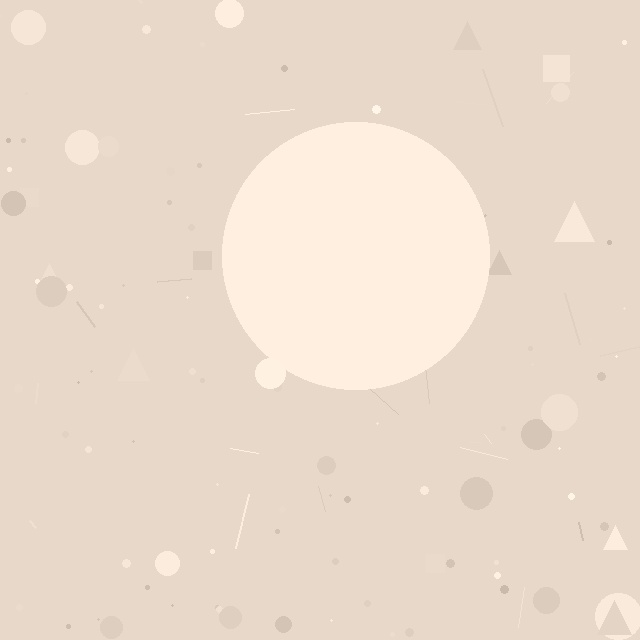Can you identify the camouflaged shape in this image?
The camouflaged shape is a circle.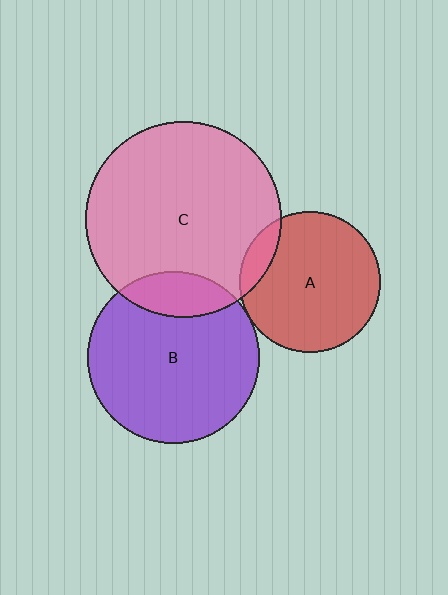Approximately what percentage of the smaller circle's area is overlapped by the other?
Approximately 5%.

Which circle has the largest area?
Circle C (pink).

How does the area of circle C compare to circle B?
Approximately 1.3 times.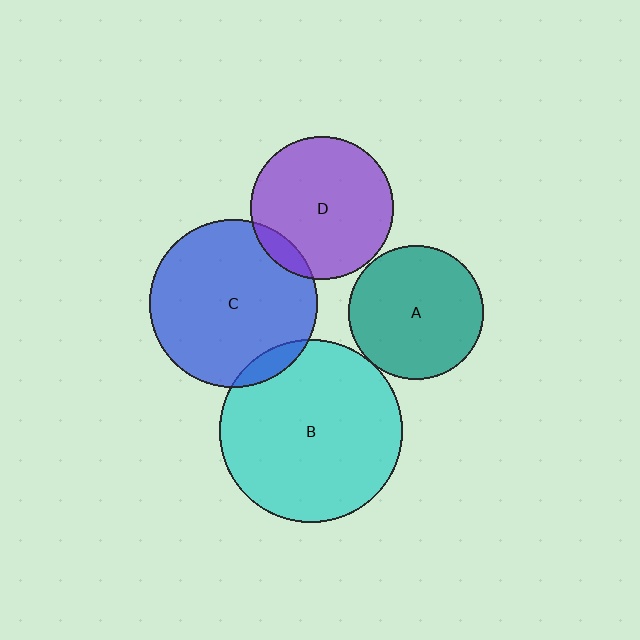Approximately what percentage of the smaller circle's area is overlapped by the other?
Approximately 5%.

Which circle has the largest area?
Circle B (cyan).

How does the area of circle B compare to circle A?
Approximately 1.9 times.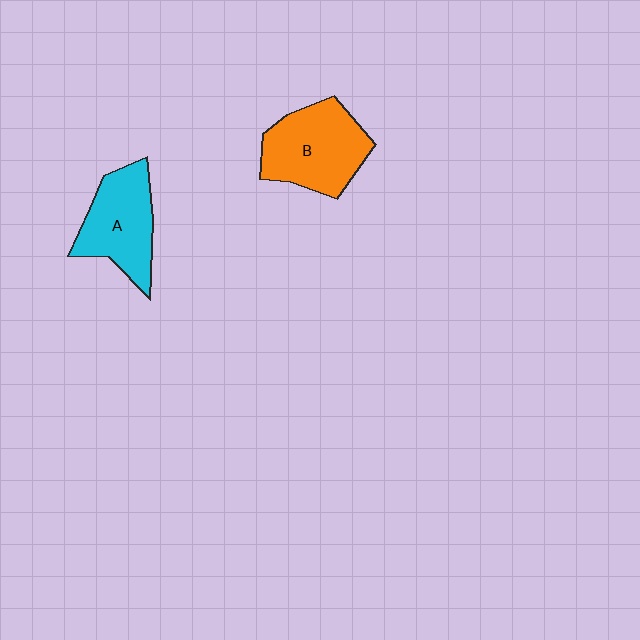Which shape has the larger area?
Shape B (orange).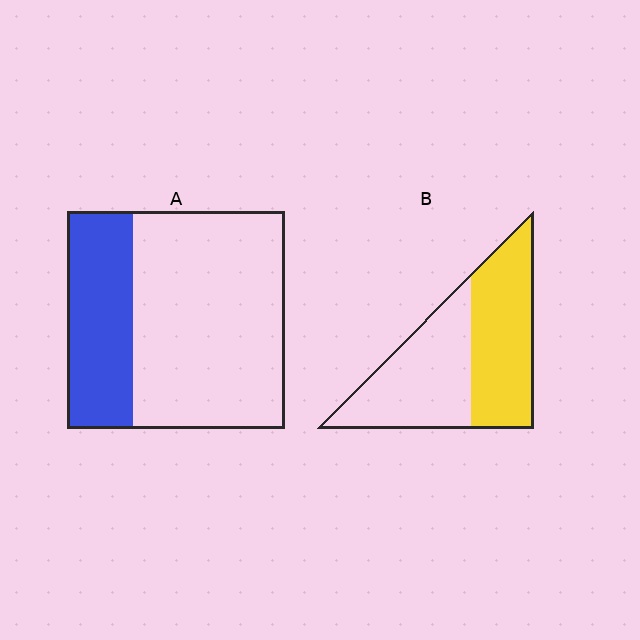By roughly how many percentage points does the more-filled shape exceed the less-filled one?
By roughly 20 percentage points (B over A).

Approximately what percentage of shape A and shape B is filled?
A is approximately 30% and B is approximately 50%.